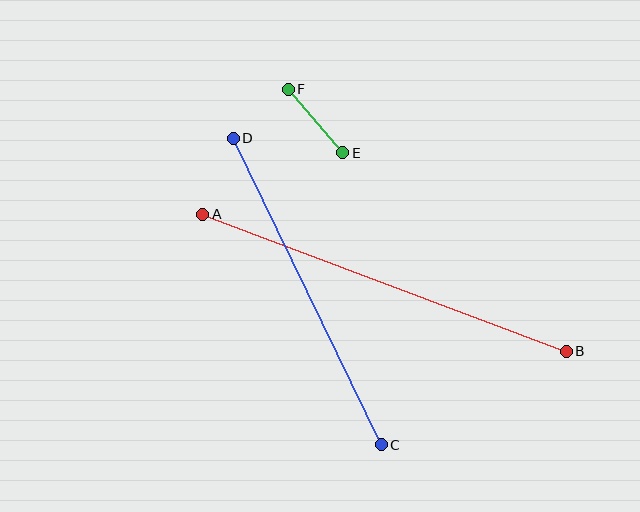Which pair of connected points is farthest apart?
Points A and B are farthest apart.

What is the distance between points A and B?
The distance is approximately 389 pixels.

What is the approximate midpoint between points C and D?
The midpoint is at approximately (307, 291) pixels.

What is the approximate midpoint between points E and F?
The midpoint is at approximately (316, 121) pixels.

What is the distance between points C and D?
The distance is approximately 340 pixels.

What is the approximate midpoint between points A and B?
The midpoint is at approximately (384, 283) pixels.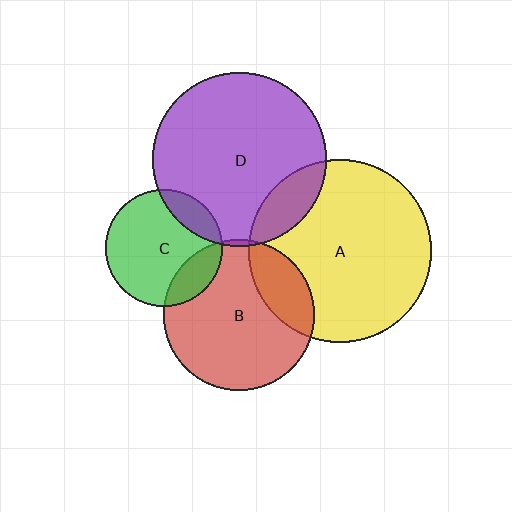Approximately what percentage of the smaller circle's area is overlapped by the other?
Approximately 15%.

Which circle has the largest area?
Circle A (yellow).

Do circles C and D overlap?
Yes.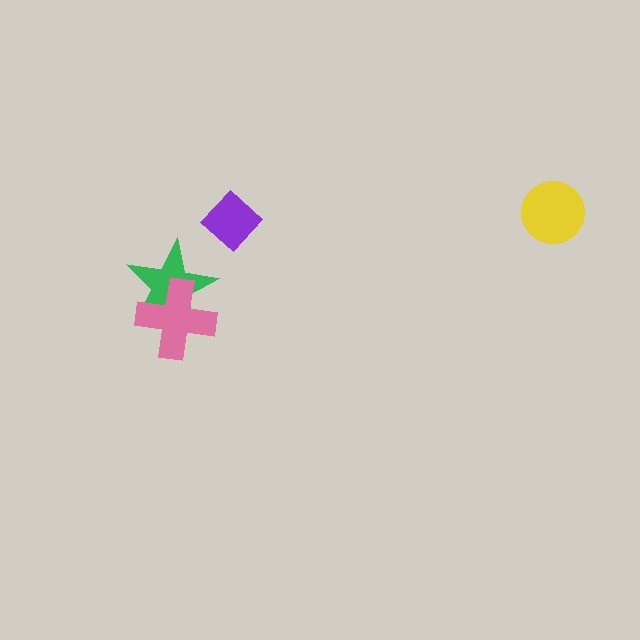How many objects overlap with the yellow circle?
0 objects overlap with the yellow circle.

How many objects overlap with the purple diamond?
0 objects overlap with the purple diamond.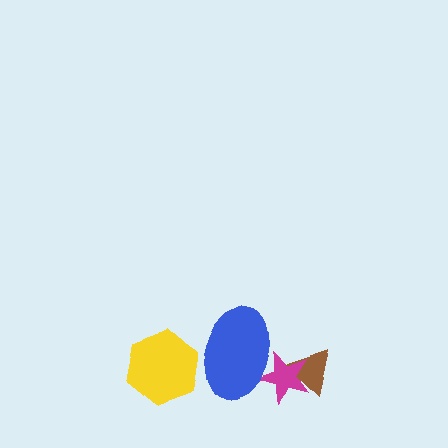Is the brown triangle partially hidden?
Yes, it is partially covered by another shape.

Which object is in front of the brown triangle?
The magenta star is in front of the brown triangle.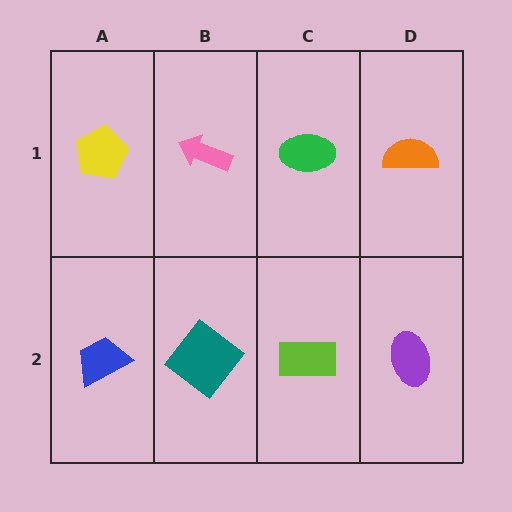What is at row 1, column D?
An orange semicircle.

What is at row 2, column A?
A blue trapezoid.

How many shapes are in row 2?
4 shapes.